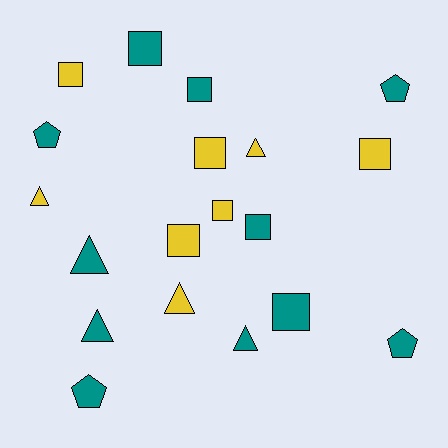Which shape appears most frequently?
Square, with 9 objects.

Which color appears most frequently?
Teal, with 11 objects.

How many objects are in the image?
There are 19 objects.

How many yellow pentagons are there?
There are no yellow pentagons.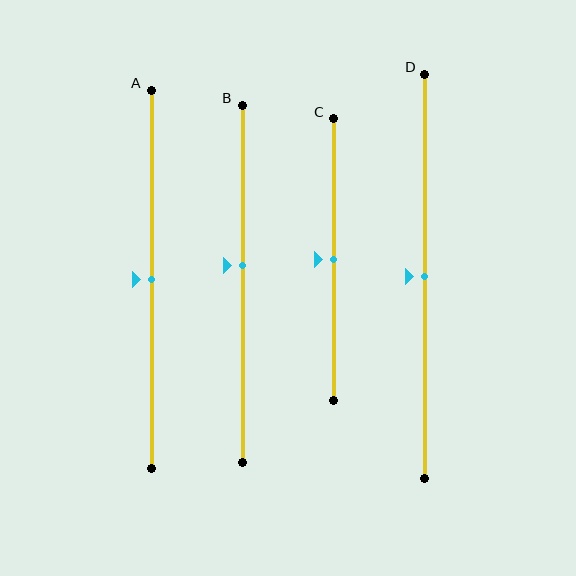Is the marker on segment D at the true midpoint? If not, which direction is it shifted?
Yes, the marker on segment D is at the true midpoint.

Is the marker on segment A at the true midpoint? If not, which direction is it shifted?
Yes, the marker on segment A is at the true midpoint.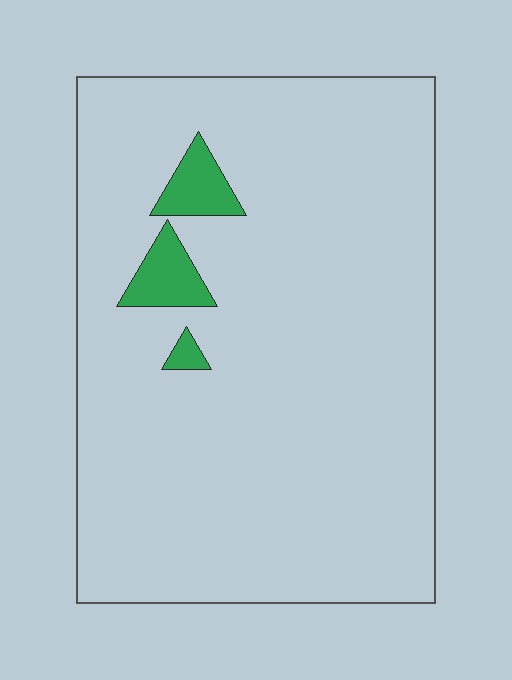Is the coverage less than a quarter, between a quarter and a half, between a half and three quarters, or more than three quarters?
Less than a quarter.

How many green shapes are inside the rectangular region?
3.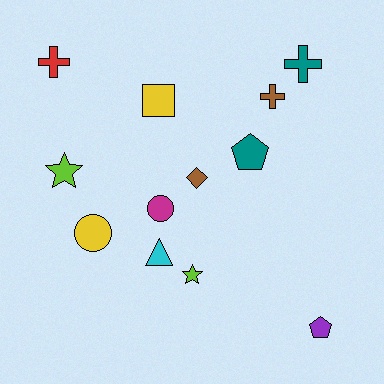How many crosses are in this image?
There are 3 crosses.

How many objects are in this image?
There are 12 objects.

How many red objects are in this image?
There is 1 red object.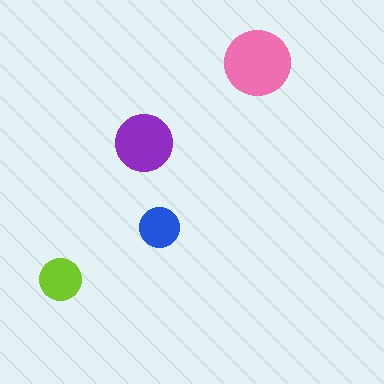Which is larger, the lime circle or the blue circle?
The lime one.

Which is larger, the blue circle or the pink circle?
The pink one.